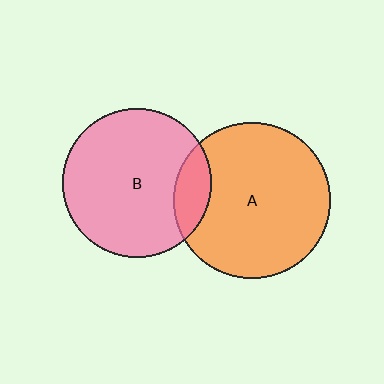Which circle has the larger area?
Circle A (orange).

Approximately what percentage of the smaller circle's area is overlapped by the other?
Approximately 15%.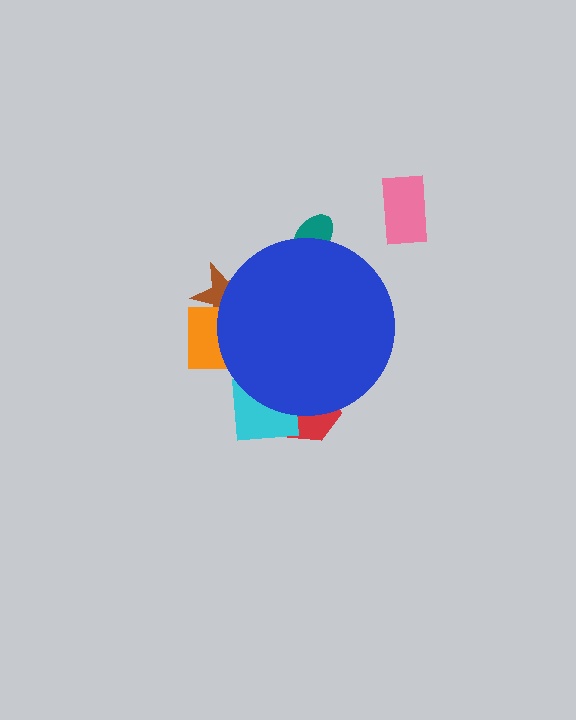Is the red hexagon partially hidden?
Yes, the red hexagon is partially hidden behind the blue circle.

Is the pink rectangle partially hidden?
No, the pink rectangle is fully visible.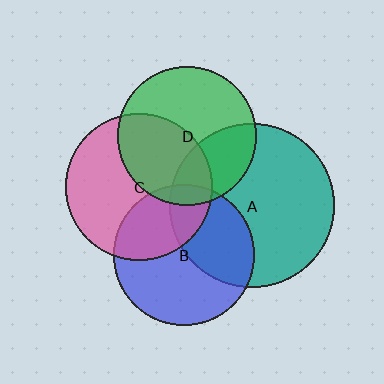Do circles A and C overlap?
Yes.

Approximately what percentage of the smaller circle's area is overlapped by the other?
Approximately 15%.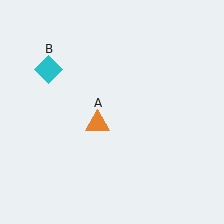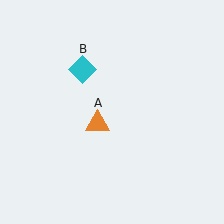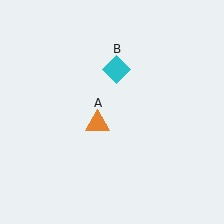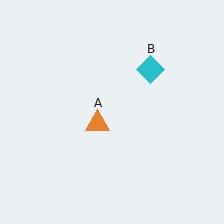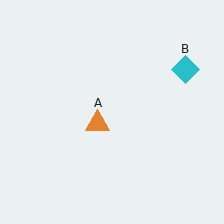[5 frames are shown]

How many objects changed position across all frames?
1 object changed position: cyan diamond (object B).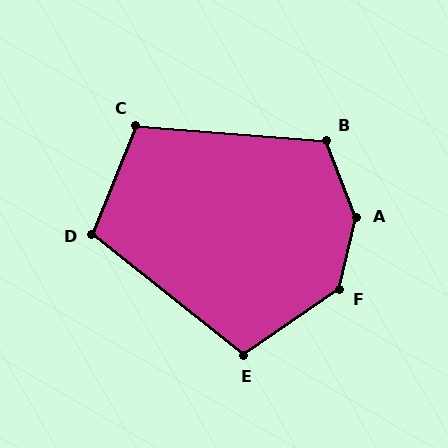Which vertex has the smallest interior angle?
D, at approximately 107 degrees.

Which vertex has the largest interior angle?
A, at approximately 146 degrees.